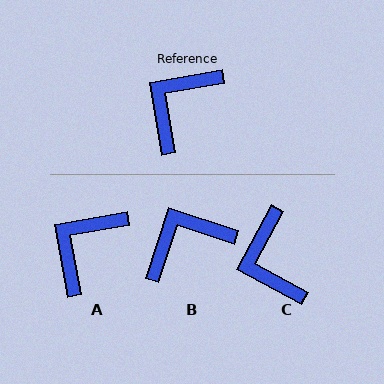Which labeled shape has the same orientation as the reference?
A.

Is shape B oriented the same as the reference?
No, it is off by about 28 degrees.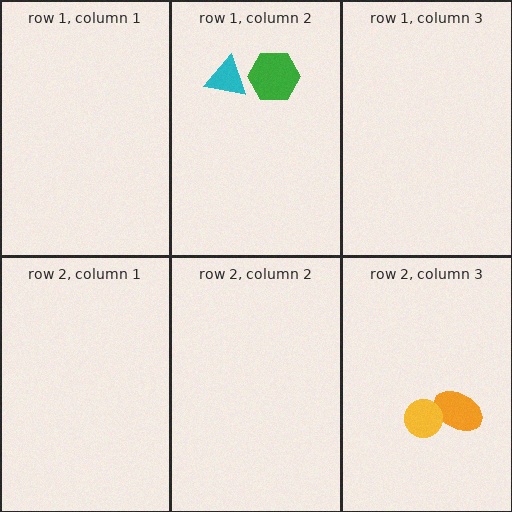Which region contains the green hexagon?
The row 1, column 2 region.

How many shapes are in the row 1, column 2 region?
2.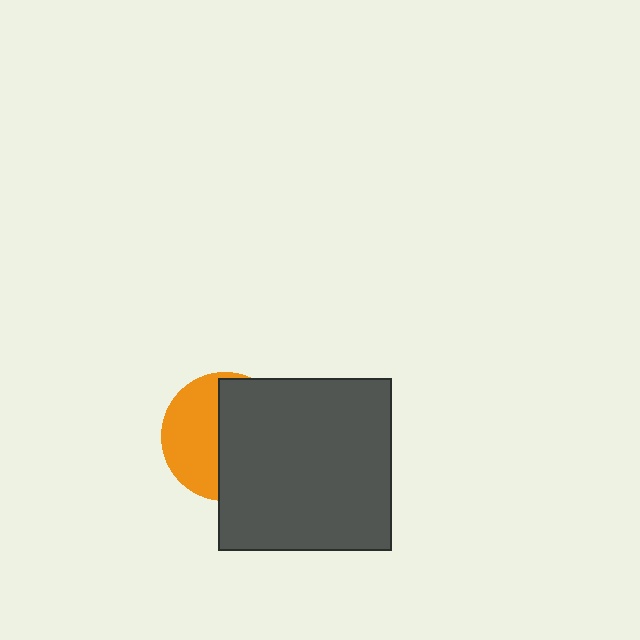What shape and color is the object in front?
The object in front is a dark gray square.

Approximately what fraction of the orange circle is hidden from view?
Roughly 56% of the orange circle is hidden behind the dark gray square.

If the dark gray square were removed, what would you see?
You would see the complete orange circle.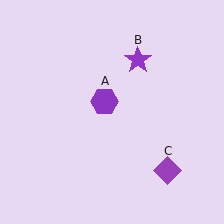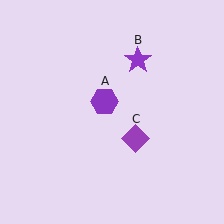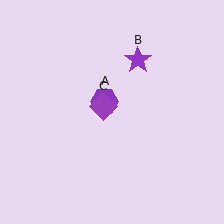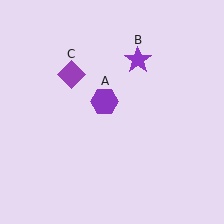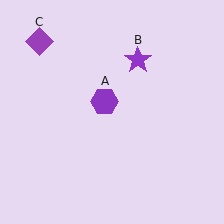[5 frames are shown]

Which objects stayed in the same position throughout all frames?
Purple hexagon (object A) and purple star (object B) remained stationary.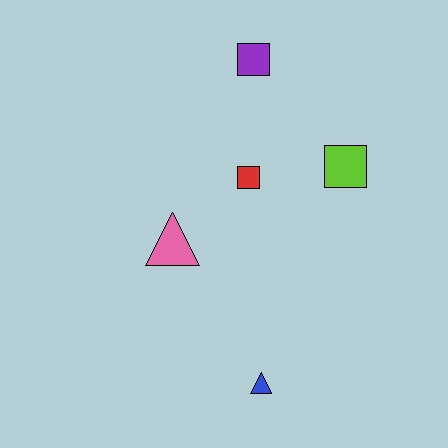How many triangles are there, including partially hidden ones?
There are 2 triangles.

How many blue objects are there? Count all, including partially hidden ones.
There is 1 blue object.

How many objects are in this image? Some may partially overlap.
There are 5 objects.